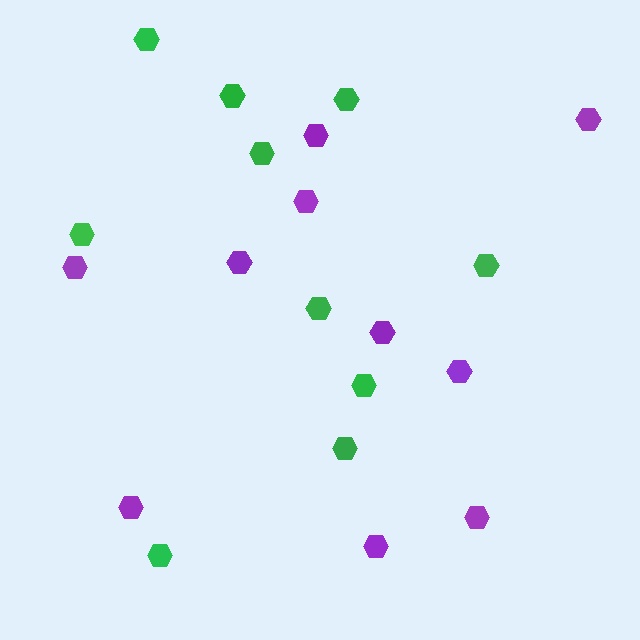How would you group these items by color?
There are 2 groups: one group of green hexagons (10) and one group of purple hexagons (10).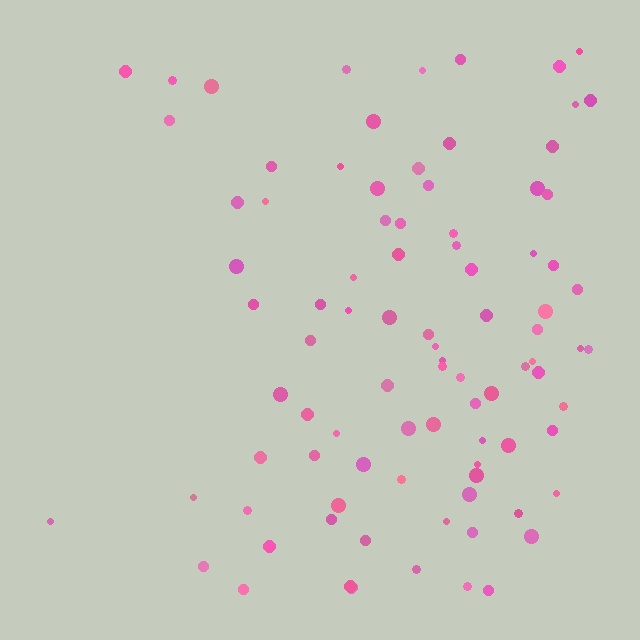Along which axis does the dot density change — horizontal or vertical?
Horizontal.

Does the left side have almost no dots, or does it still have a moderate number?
Still a moderate number, just noticeably fewer than the right.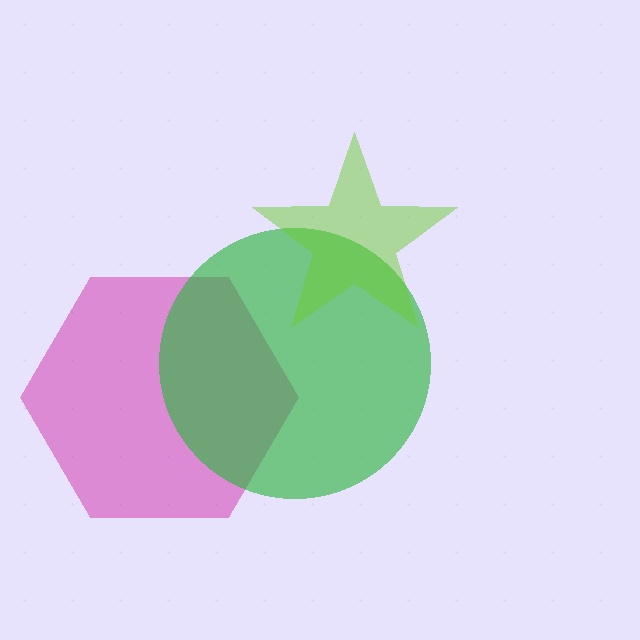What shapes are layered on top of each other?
The layered shapes are: a magenta hexagon, a green circle, a lime star.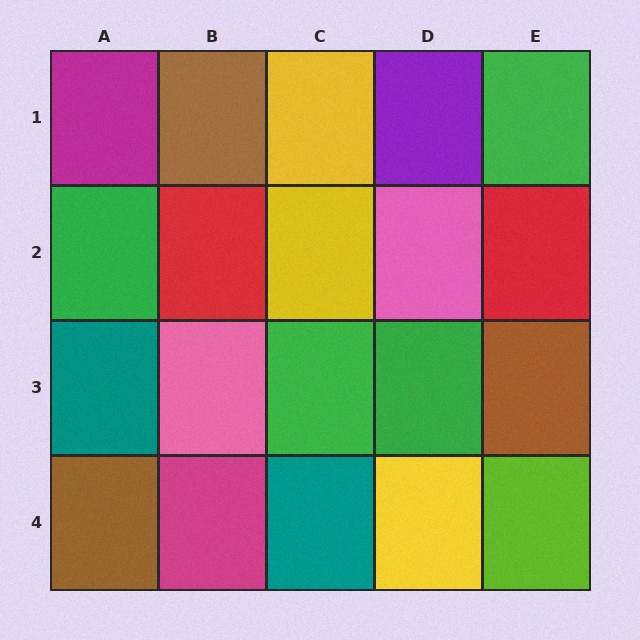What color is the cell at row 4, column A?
Brown.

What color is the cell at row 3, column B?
Pink.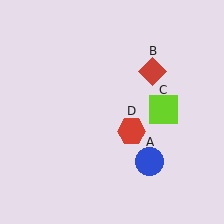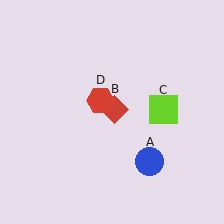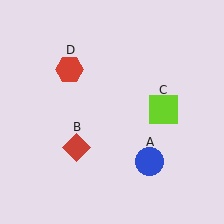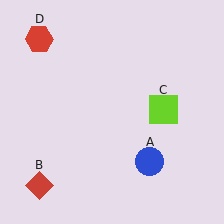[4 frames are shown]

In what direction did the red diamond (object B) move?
The red diamond (object B) moved down and to the left.